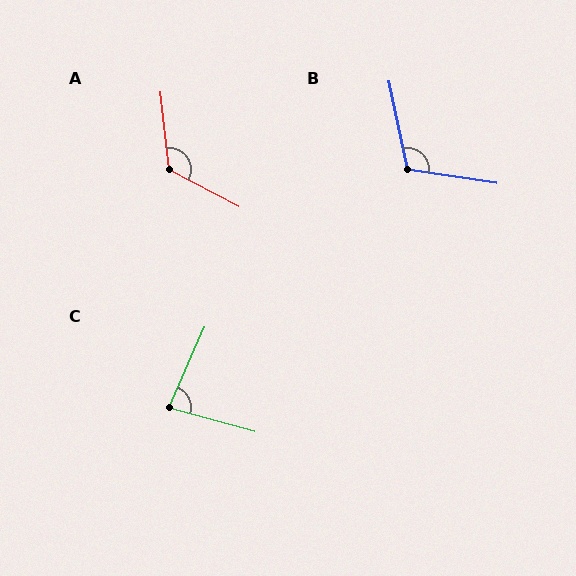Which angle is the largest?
A, at approximately 124 degrees.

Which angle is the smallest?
C, at approximately 82 degrees.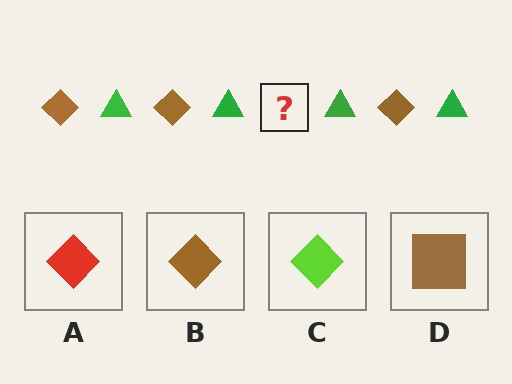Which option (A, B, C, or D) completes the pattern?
B.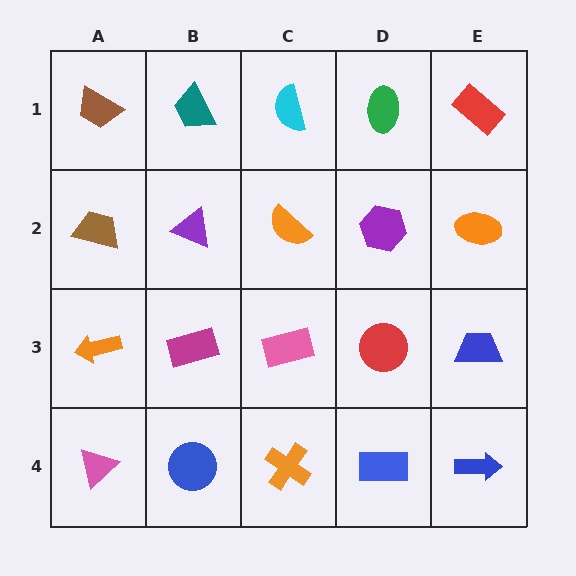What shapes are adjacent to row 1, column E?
An orange ellipse (row 2, column E), a green ellipse (row 1, column D).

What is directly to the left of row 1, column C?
A teal trapezoid.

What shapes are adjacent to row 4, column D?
A red circle (row 3, column D), an orange cross (row 4, column C), a blue arrow (row 4, column E).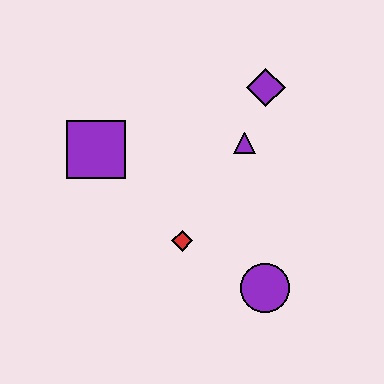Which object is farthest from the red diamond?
The purple diamond is farthest from the red diamond.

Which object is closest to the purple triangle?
The purple diamond is closest to the purple triangle.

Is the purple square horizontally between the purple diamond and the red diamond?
No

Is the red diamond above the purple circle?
Yes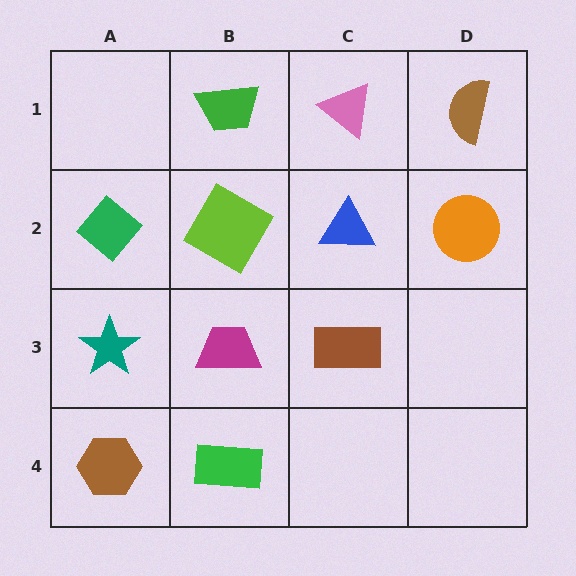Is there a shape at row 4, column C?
No, that cell is empty.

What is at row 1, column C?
A pink triangle.